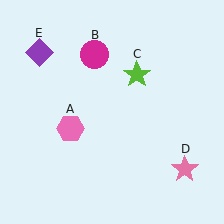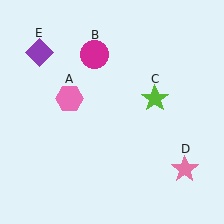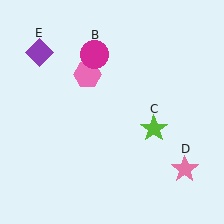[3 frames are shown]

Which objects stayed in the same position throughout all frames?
Magenta circle (object B) and pink star (object D) and purple diamond (object E) remained stationary.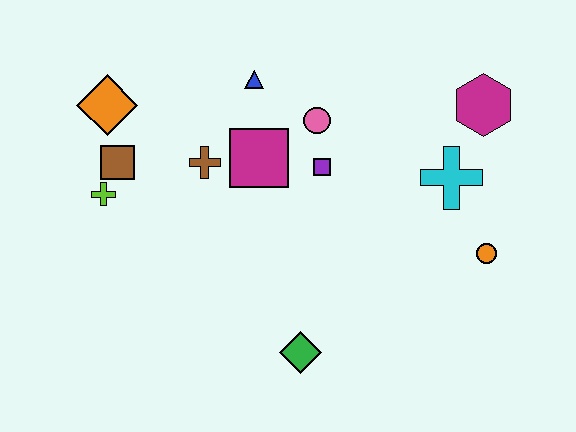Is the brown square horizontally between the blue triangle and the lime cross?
Yes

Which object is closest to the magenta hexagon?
The cyan cross is closest to the magenta hexagon.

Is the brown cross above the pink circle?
No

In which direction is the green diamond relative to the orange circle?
The green diamond is to the left of the orange circle.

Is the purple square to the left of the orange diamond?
No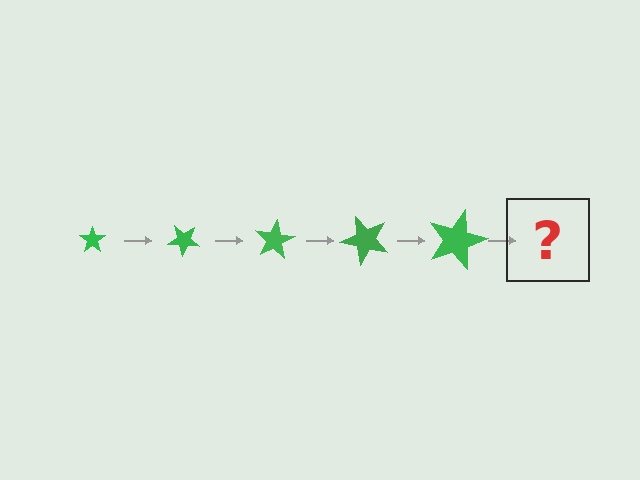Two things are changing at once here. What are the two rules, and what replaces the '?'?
The two rules are that the star grows larger each step and it rotates 40 degrees each step. The '?' should be a star, larger than the previous one and rotated 200 degrees from the start.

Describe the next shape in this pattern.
It should be a star, larger than the previous one and rotated 200 degrees from the start.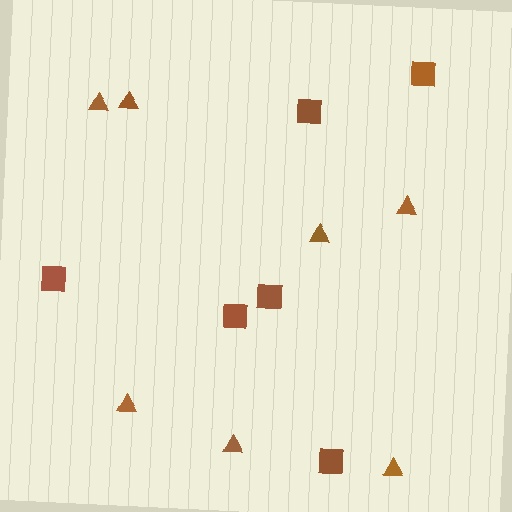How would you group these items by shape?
There are 2 groups: one group of triangles (7) and one group of squares (6).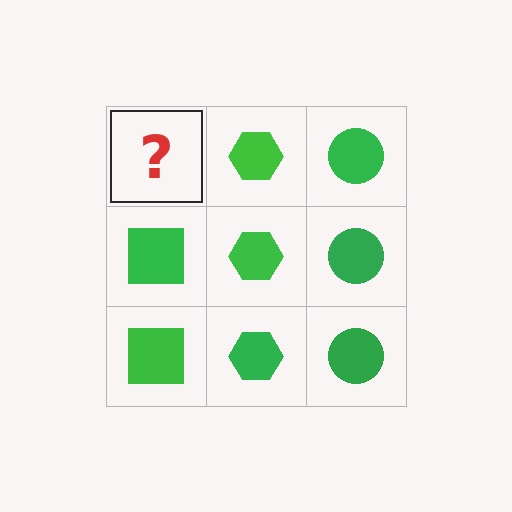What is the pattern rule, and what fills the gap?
The rule is that each column has a consistent shape. The gap should be filled with a green square.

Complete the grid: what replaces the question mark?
The question mark should be replaced with a green square.